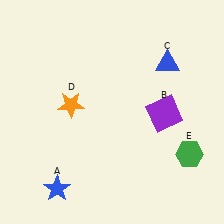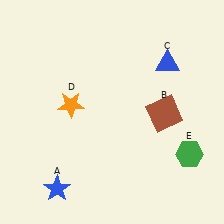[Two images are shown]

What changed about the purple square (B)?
In Image 1, B is purple. In Image 2, it changed to brown.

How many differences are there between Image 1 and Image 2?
There is 1 difference between the two images.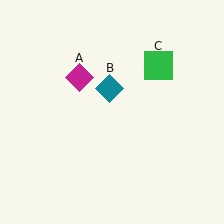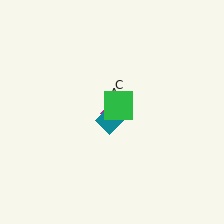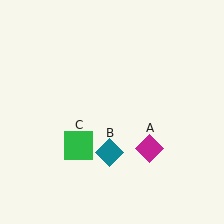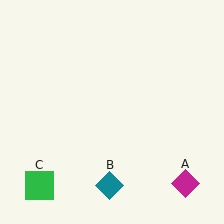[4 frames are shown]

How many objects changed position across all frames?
3 objects changed position: magenta diamond (object A), teal diamond (object B), green square (object C).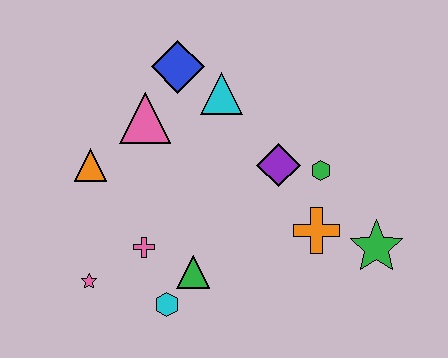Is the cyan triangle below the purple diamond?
No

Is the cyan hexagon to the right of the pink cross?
Yes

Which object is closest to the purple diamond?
The green hexagon is closest to the purple diamond.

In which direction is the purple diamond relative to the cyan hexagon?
The purple diamond is above the cyan hexagon.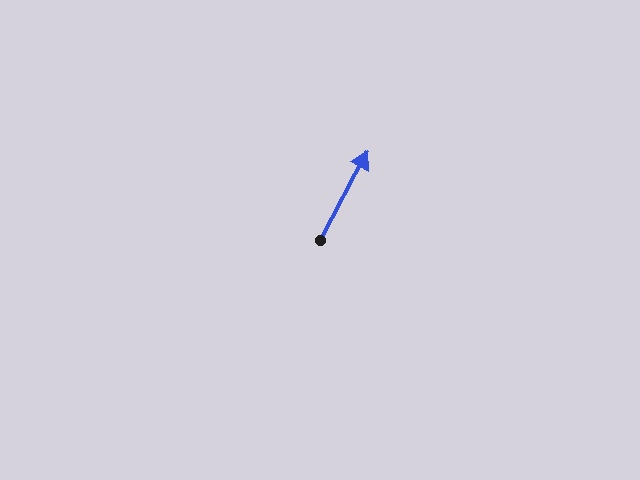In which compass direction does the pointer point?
Northeast.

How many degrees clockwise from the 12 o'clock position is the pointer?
Approximately 28 degrees.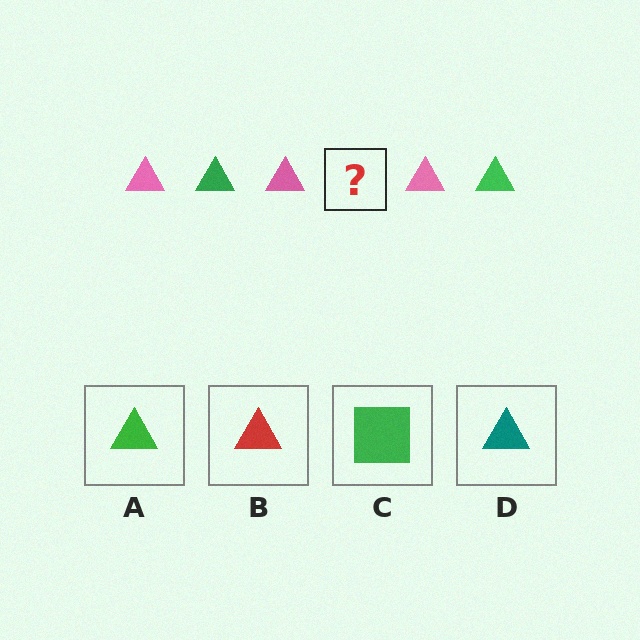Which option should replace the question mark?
Option A.